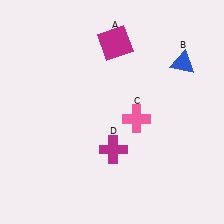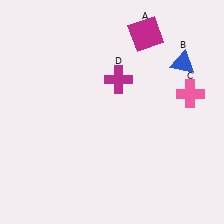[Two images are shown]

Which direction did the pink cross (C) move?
The pink cross (C) moved right.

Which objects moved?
The objects that moved are: the magenta square (A), the pink cross (C), the magenta cross (D).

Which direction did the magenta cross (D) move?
The magenta cross (D) moved up.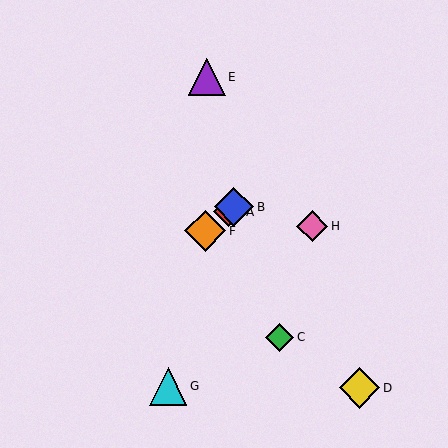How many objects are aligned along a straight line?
3 objects (A, B, F) are aligned along a straight line.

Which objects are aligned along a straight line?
Objects A, B, F are aligned along a straight line.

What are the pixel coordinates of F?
Object F is at (205, 231).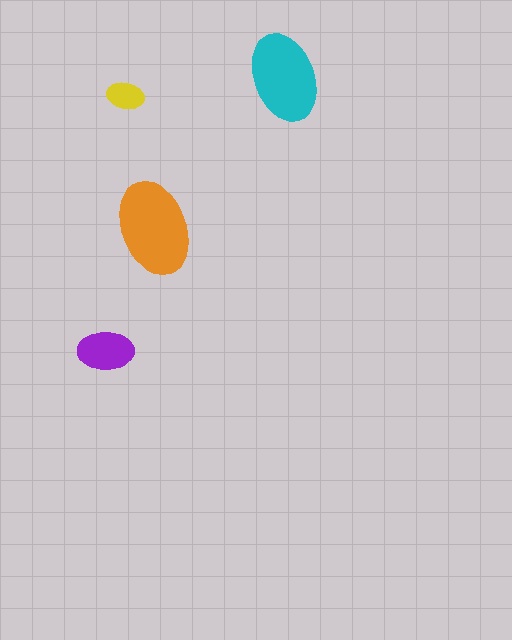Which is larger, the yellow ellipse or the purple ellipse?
The purple one.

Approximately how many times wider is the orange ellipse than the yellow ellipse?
About 2.5 times wider.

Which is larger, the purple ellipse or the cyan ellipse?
The cyan one.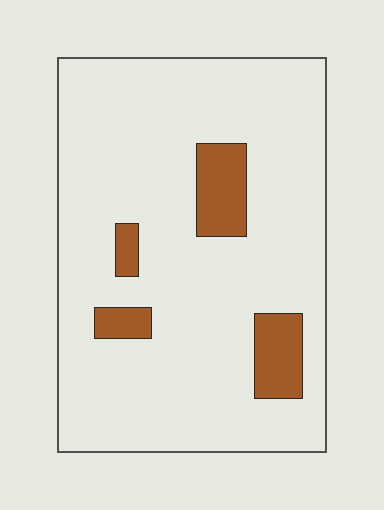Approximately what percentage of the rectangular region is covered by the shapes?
Approximately 10%.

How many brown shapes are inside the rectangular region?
4.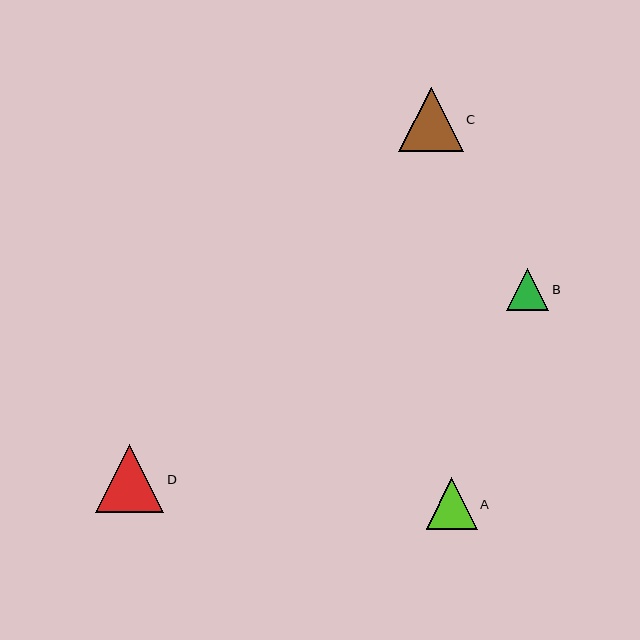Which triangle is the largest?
Triangle D is the largest with a size of approximately 68 pixels.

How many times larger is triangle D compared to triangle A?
Triangle D is approximately 1.3 times the size of triangle A.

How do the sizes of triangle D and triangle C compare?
Triangle D and triangle C are approximately the same size.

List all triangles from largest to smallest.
From largest to smallest: D, C, A, B.